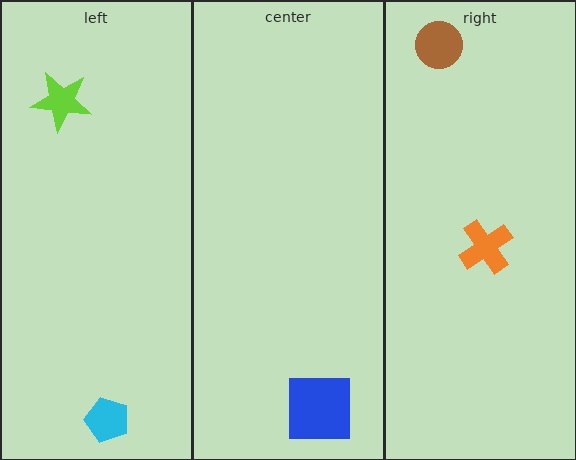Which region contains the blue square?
The center region.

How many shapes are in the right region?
2.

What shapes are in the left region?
The cyan pentagon, the lime star.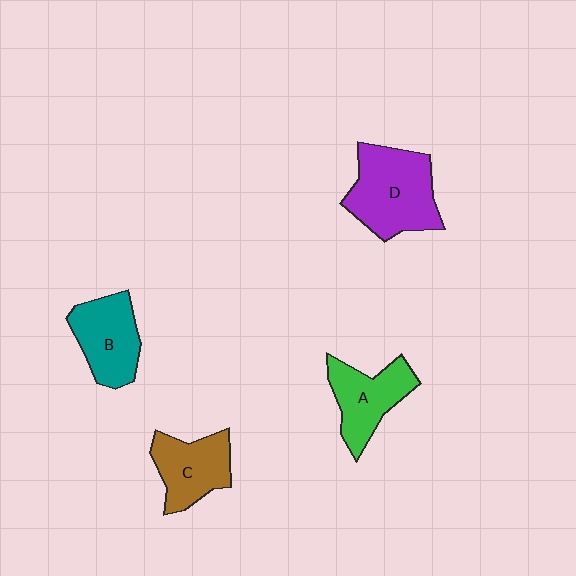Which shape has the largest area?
Shape D (purple).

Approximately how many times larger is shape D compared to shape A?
Approximately 1.4 times.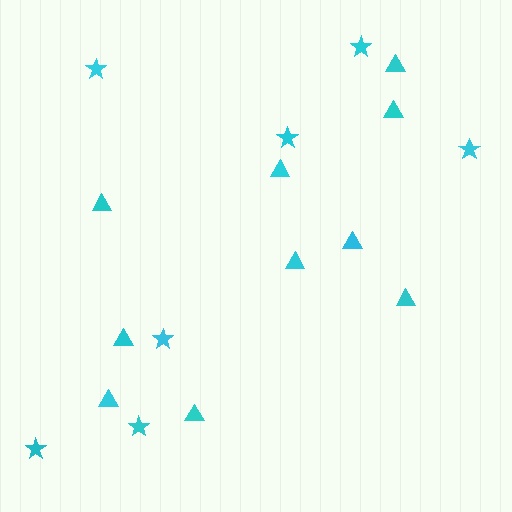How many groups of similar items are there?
There are 2 groups: one group of triangles (10) and one group of stars (7).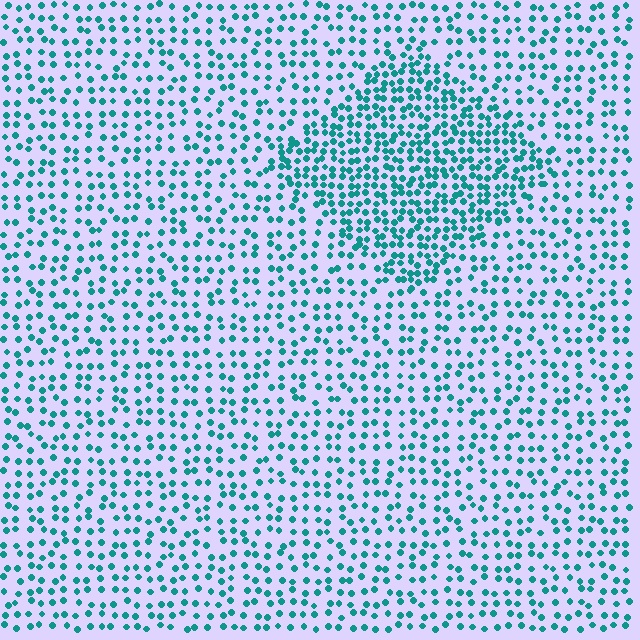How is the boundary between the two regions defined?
The boundary is defined by a change in element density (approximately 1.9x ratio). All elements are the same color, size, and shape.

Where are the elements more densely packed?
The elements are more densely packed inside the diamond boundary.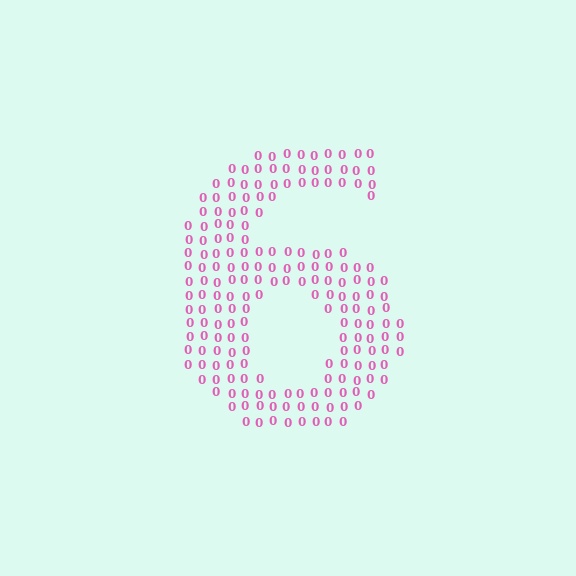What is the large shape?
The large shape is the digit 6.